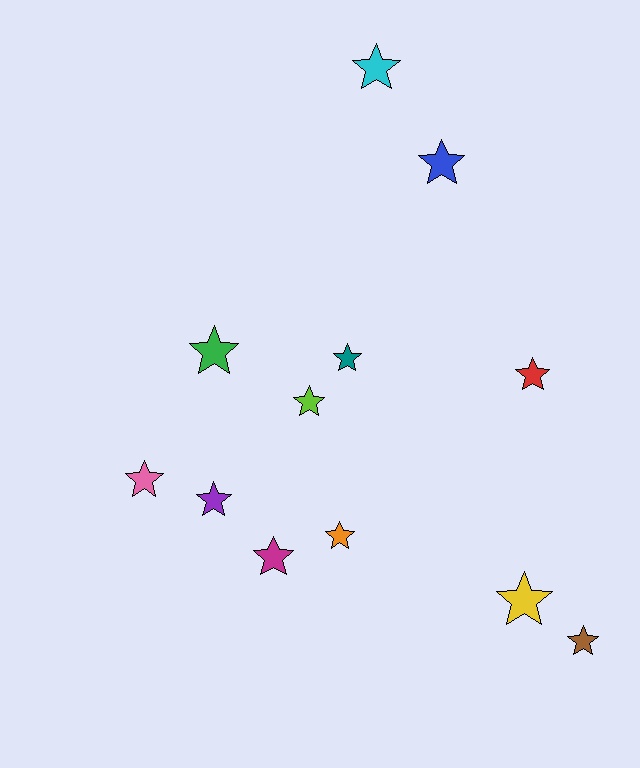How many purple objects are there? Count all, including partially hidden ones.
There is 1 purple object.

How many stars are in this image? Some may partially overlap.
There are 12 stars.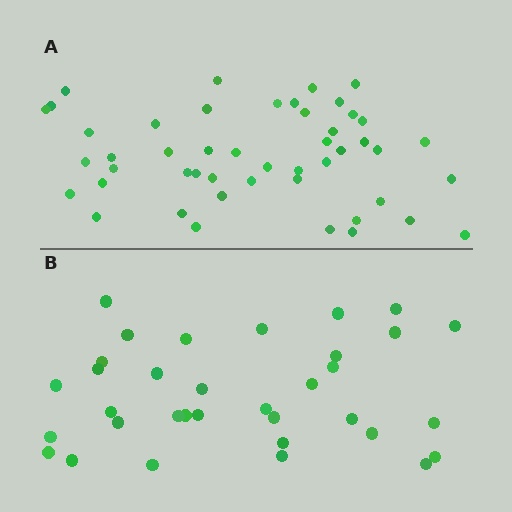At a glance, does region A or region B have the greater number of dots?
Region A (the top region) has more dots.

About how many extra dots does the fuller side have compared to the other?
Region A has approximately 15 more dots than region B.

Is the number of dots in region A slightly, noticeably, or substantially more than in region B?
Region A has noticeably more, but not dramatically so. The ratio is roughly 1.4 to 1.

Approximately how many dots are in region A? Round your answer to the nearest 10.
About 50 dots. (The exact count is 48, which rounds to 50.)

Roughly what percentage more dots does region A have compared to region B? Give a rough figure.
About 40% more.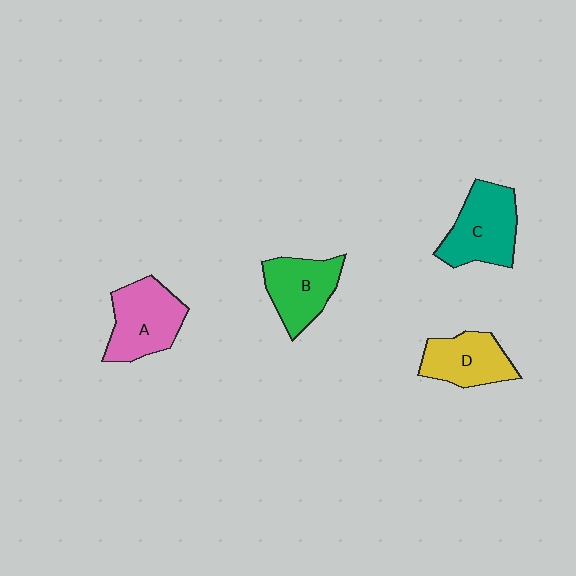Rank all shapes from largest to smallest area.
From largest to smallest: C (teal), A (pink), B (green), D (yellow).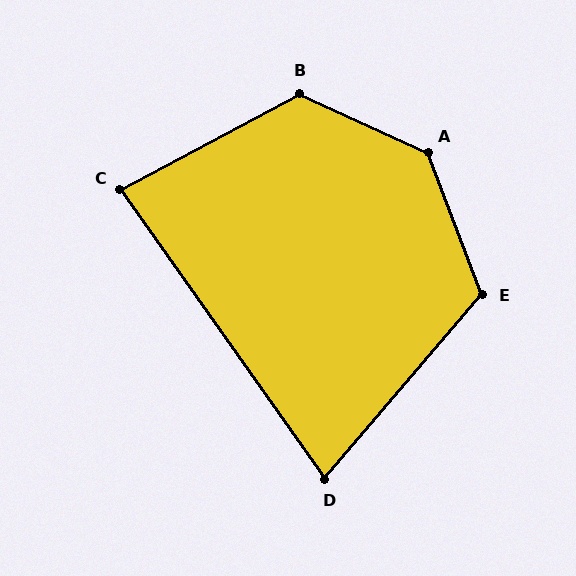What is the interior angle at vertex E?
Approximately 118 degrees (obtuse).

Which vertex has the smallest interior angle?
D, at approximately 76 degrees.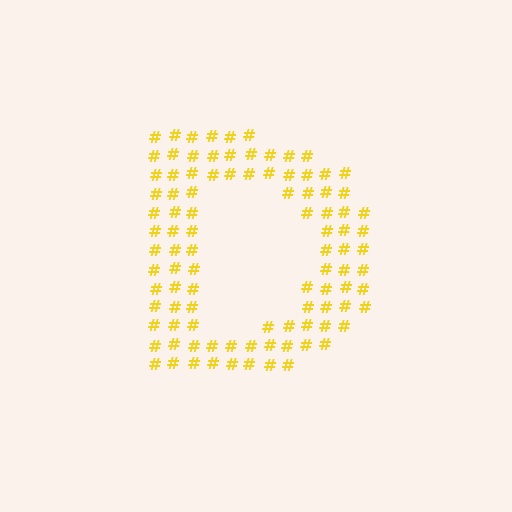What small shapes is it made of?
It is made of small hash symbols.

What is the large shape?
The large shape is the letter D.